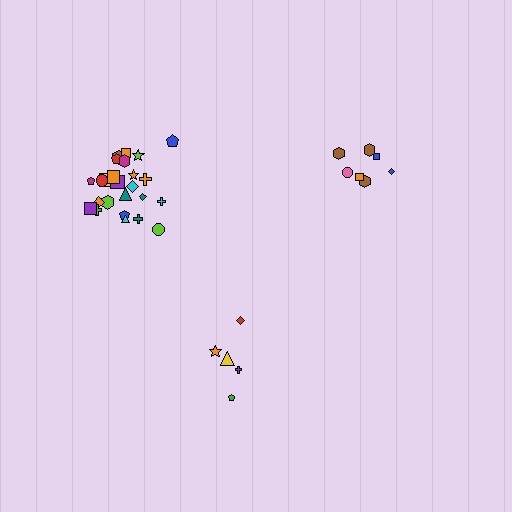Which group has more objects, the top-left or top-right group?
The top-left group.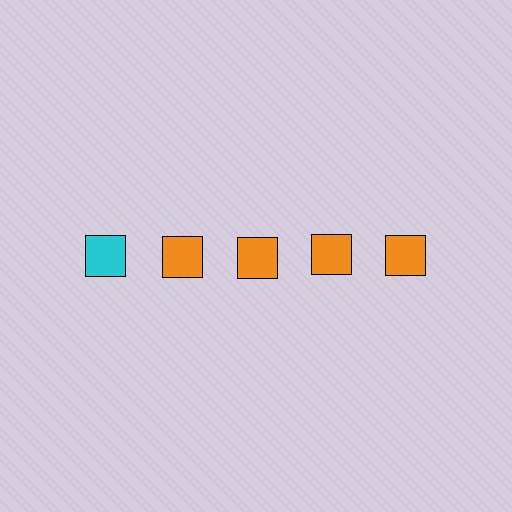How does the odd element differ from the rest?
It has a different color: cyan instead of orange.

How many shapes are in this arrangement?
There are 5 shapes arranged in a grid pattern.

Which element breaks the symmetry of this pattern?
The cyan square in the top row, leftmost column breaks the symmetry. All other shapes are orange squares.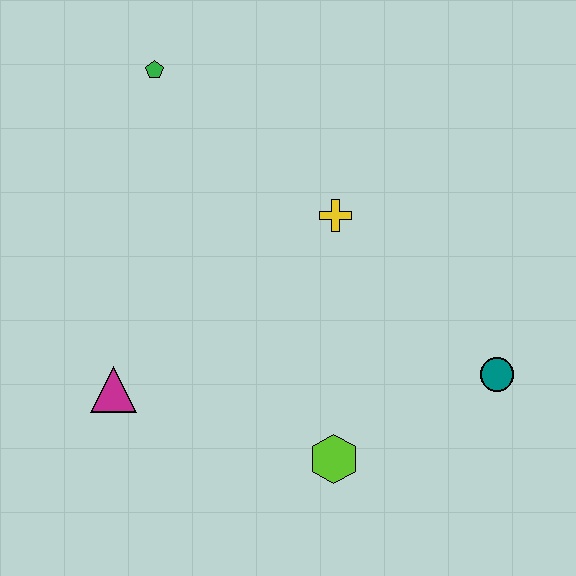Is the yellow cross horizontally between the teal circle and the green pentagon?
Yes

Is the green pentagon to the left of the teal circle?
Yes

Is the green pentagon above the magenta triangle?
Yes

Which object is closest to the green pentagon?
The yellow cross is closest to the green pentagon.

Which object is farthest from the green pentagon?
The teal circle is farthest from the green pentagon.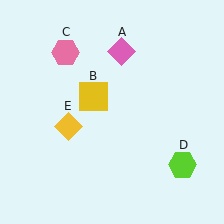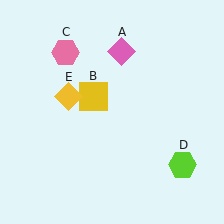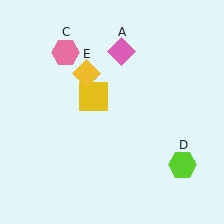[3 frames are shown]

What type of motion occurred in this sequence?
The yellow diamond (object E) rotated clockwise around the center of the scene.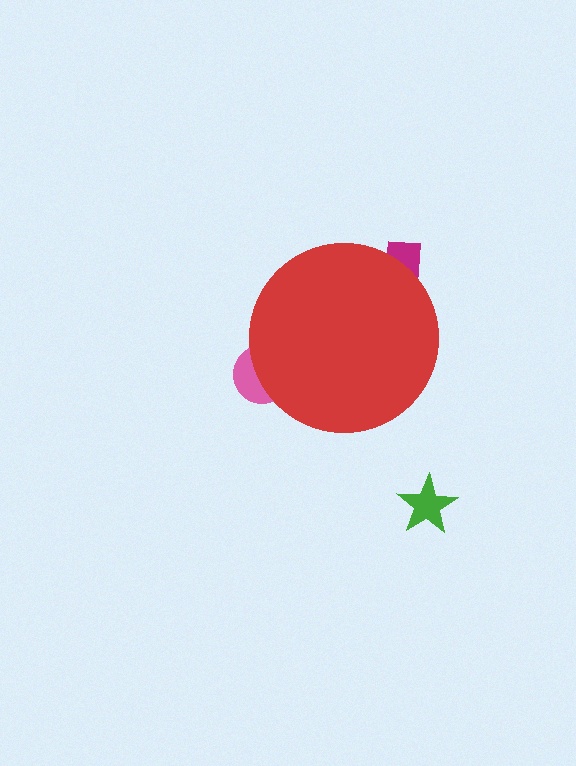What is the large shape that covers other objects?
A red circle.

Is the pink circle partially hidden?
Yes, the pink circle is partially hidden behind the red circle.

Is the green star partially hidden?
No, the green star is fully visible.